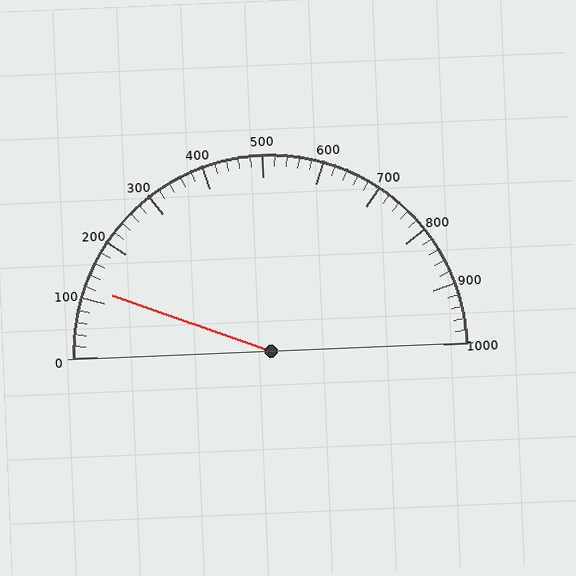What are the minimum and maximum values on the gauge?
The gauge ranges from 0 to 1000.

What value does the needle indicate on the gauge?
The needle indicates approximately 120.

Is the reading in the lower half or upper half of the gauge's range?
The reading is in the lower half of the range (0 to 1000).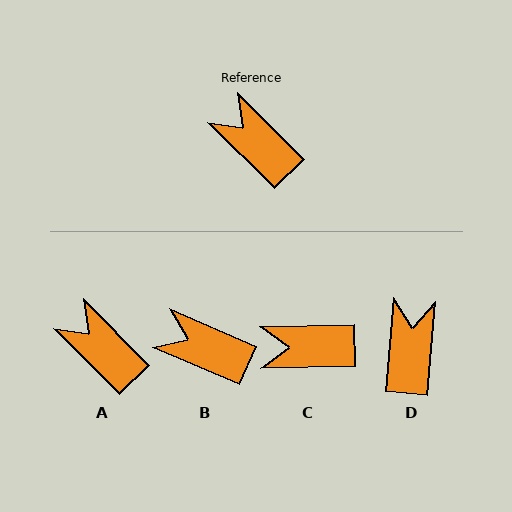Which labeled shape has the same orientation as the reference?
A.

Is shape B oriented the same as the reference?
No, it is off by about 22 degrees.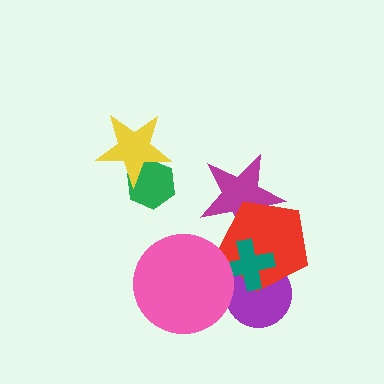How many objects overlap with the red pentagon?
3 objects overlap with the red pentagon.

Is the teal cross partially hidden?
No, no other shape covers it.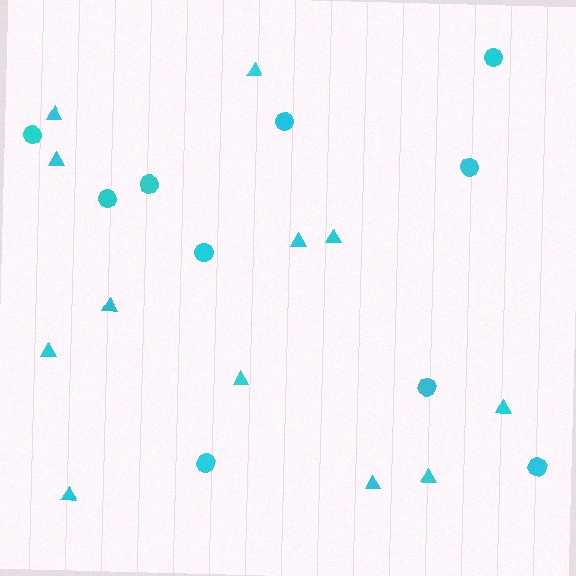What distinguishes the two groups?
There are 2 groups: one group of triangles (12) and one group of circles (10).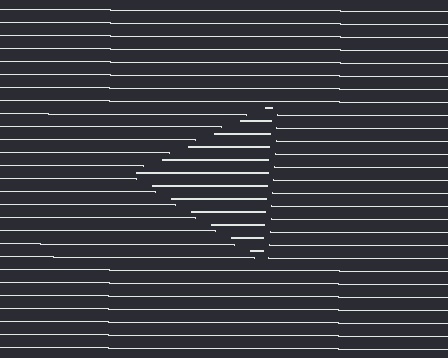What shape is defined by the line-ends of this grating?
An illusory triangle. The interior of the shape contains the same grating, shifted by half a period — the contour is defined by the phase discontinuity where line-ends from the inner and outer gratings abut.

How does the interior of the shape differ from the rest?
The interior of the shape contains the same grating, shifted by half a period — the contour is defined by the phase discontinuity where line-ends from the inner and outer gratings abut.